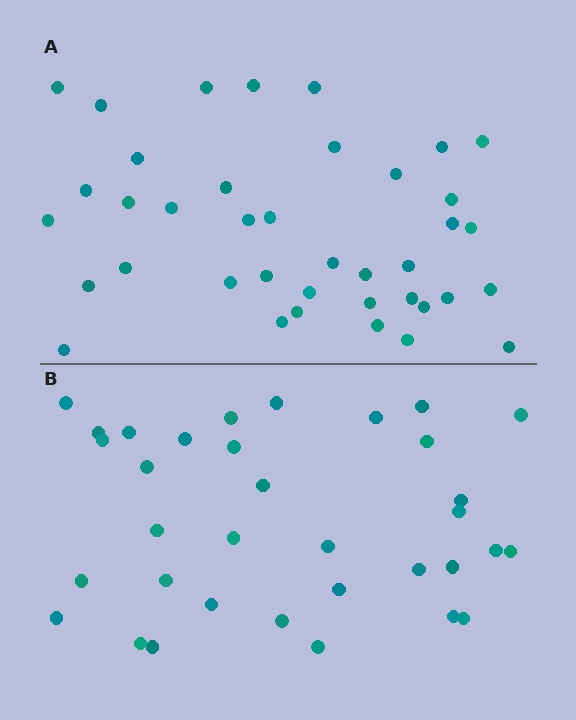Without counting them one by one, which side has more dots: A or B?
Region A (the top region) has more dots.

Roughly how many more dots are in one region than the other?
Region A has about 5 more dots than region B.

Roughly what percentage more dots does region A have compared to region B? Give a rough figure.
About 15% more.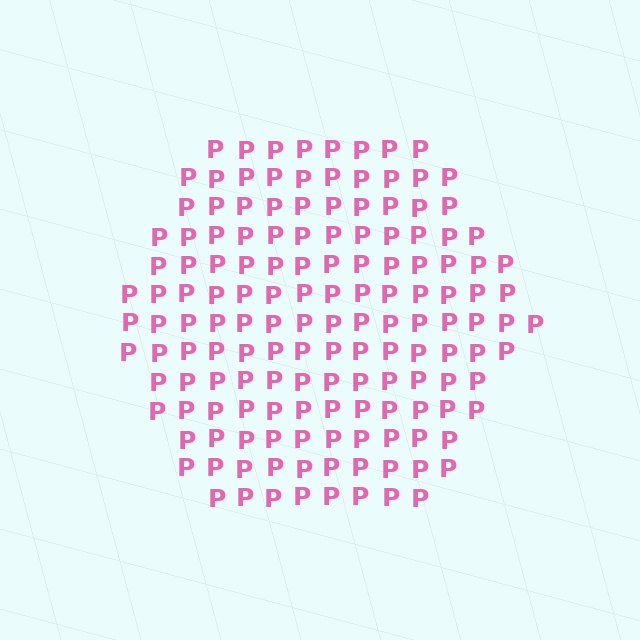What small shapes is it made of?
It is made of small letter P's.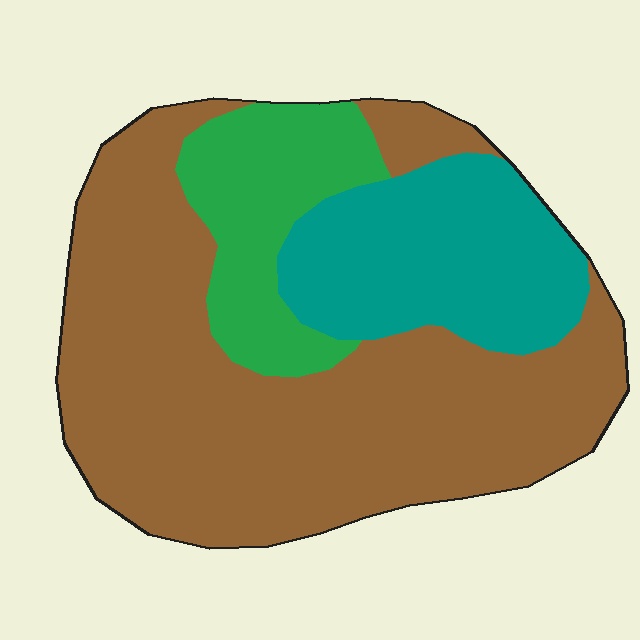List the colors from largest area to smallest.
From largest to smallest: brown, teal, green.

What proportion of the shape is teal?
Teal takes up less than a quarter of the shape.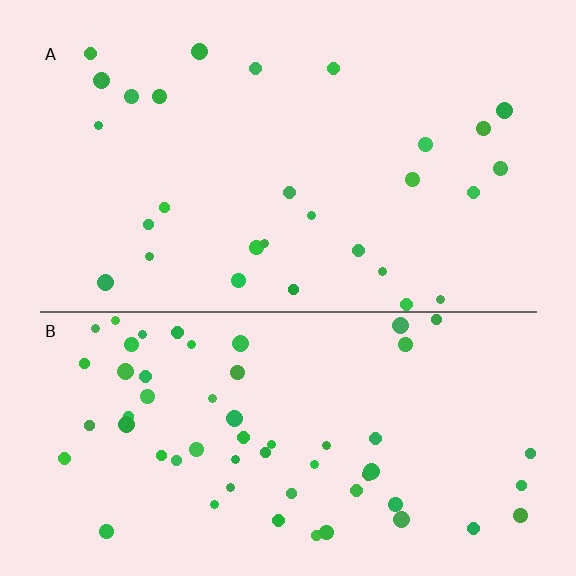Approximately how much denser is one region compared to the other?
Approximately 2.1× — region B over region A.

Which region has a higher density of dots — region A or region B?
B (the bottom).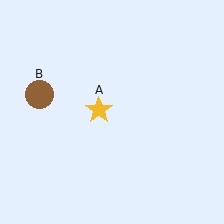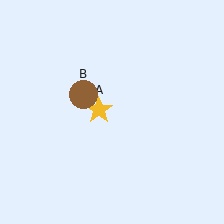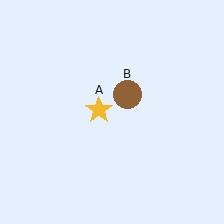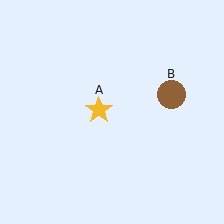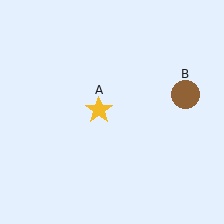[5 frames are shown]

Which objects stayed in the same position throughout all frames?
Yellow star (object A) remained stationary.